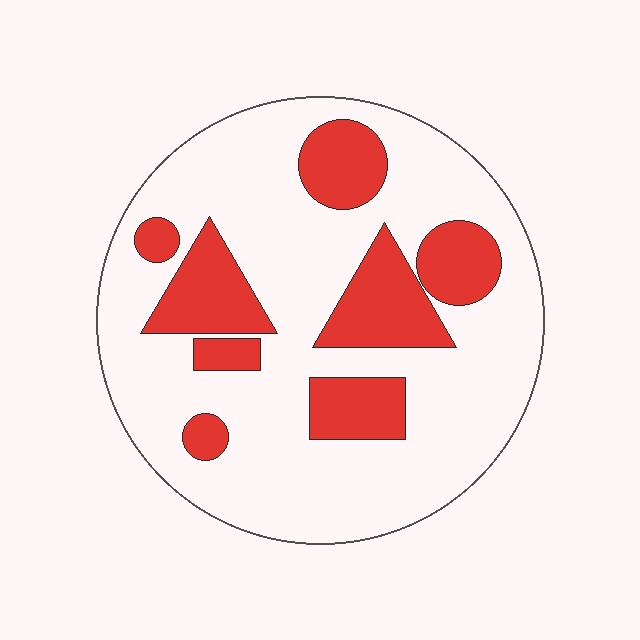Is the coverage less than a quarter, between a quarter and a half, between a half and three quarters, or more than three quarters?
Between a quarter and a half.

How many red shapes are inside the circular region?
8.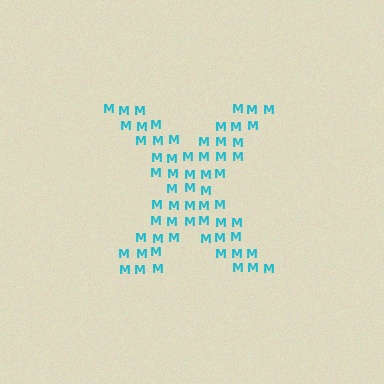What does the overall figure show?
The overall figure shows the letter X.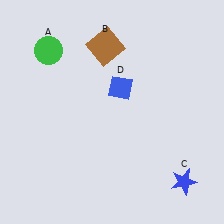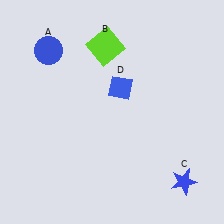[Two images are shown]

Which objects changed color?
A changed from green to blue. B changed from brown to lime.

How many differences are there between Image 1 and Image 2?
There are 2 differences between the two images.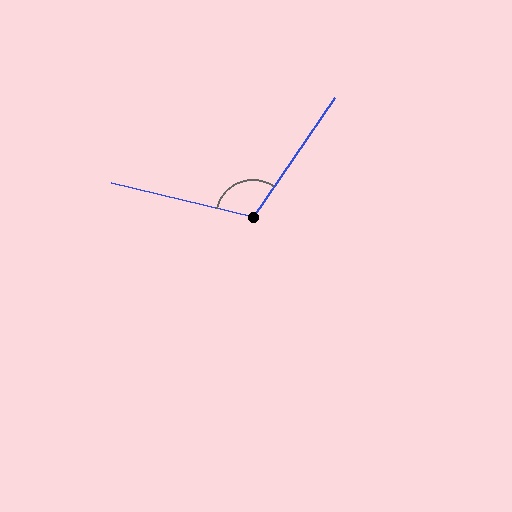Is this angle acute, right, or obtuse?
It is obtuse.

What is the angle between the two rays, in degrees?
Approximately 111 degrees.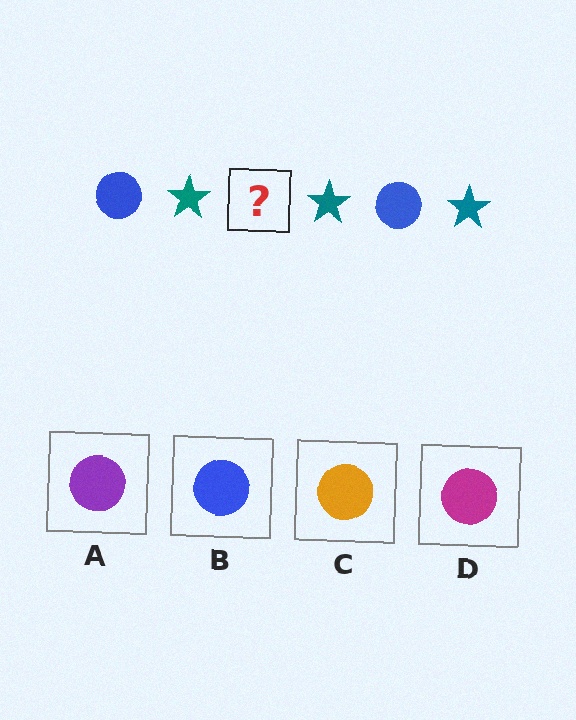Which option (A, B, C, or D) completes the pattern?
B.